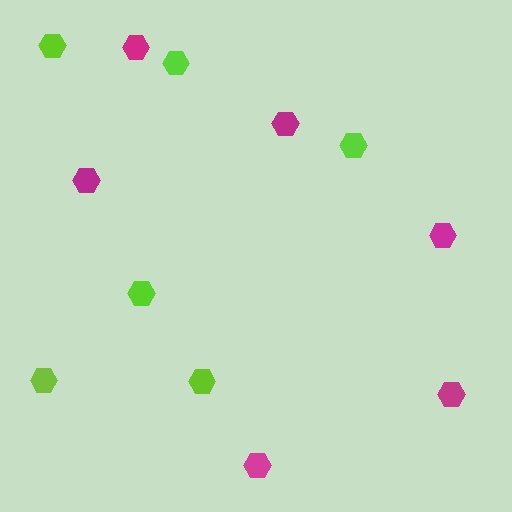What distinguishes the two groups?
There are 2 groups: one group of magenta hexagons (6) and one group of lime hexagons (6).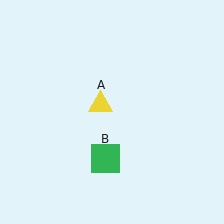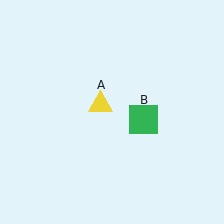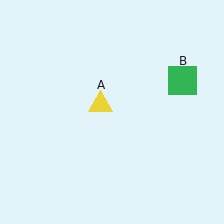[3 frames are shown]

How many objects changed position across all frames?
1 object changed position: green square (object B).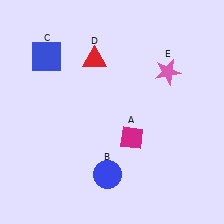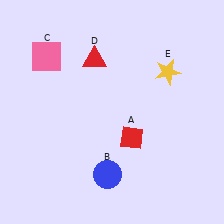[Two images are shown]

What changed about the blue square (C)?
In Image 1, C is blue. In Image 2, it changed to pink.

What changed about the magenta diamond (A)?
In Image 1, A is magenta. In Image 2, it changed to red.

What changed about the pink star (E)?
In Image 1, E is pink. In Image 2, it changed to yellow.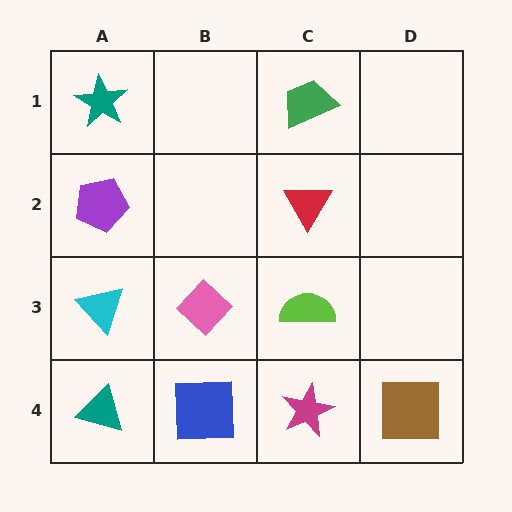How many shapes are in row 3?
3 shapes.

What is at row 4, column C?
A magenta star.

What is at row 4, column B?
A blue square.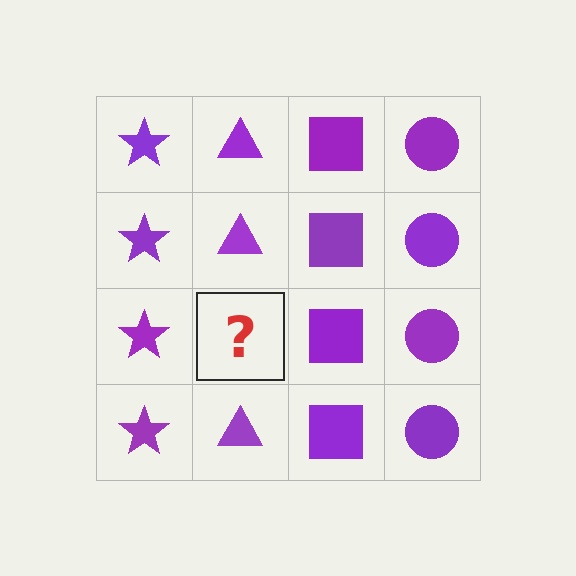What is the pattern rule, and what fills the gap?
The rule is that each column has a consistent shape. The gap should be filled with a purple triangle.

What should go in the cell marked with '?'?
The missing cell should contain a purple triangle.